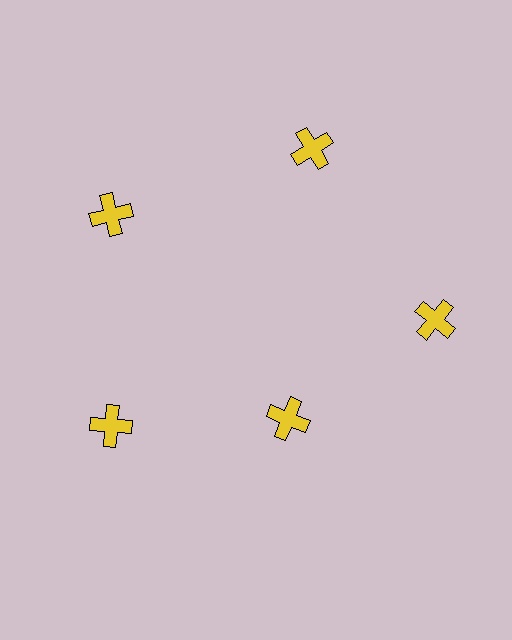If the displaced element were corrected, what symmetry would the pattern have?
It would have 5-fold rotational symmetry — the pattern would map onto itself every 72 degrees.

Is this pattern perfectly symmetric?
No. The 5 yellow crosses are arranged in a ring, but one element near the 5 o'clock position is pulled inward toward the center, breaking the 5-fold rotational symmetry.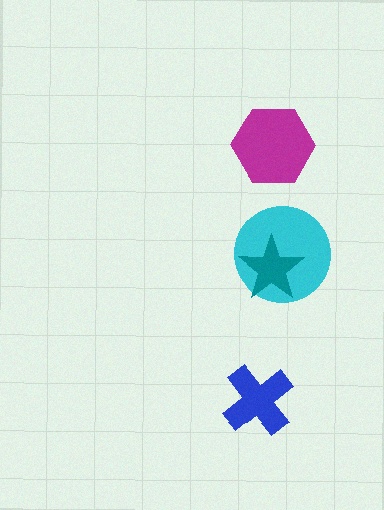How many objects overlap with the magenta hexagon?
0 objects overlap with the magenta hexagon.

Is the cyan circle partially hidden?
Yes, it is partially covered by another shape.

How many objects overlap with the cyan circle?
1 object overlaps with the cyan circle.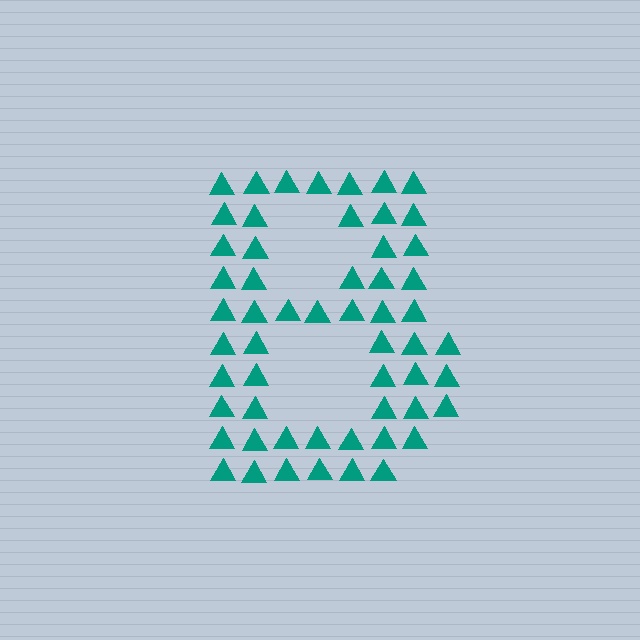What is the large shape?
The large shape is the letter B.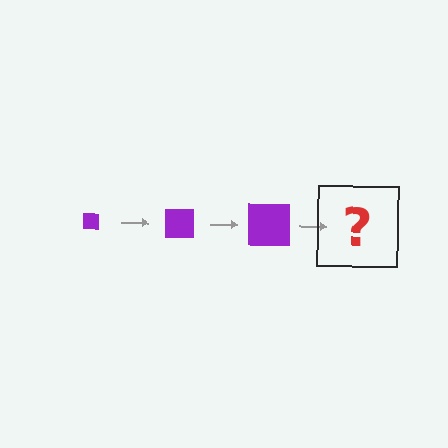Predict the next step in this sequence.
The next step is a purple square, larger than the previous one.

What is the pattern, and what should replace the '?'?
The pattern is that the square gets progressively larger each step. The '?' should be a purple square, larger than the previous one.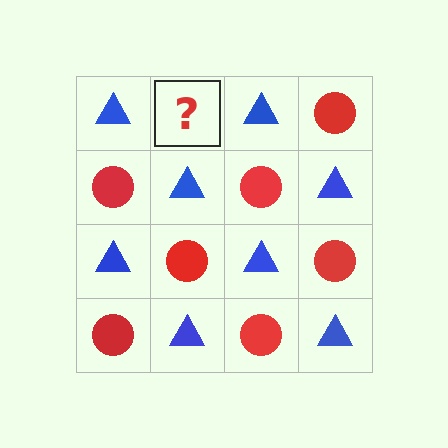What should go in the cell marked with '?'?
The missing cell should contain a red circle.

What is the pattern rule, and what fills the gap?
The rule is that it alternates blue triangle and red circle in a checkerboard pattern. The gap should be filled with a red circle.